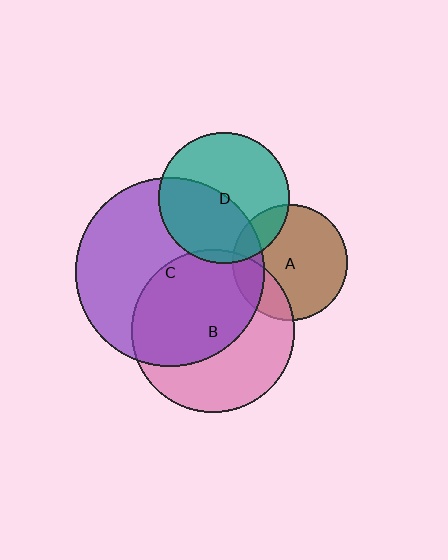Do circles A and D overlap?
Yes.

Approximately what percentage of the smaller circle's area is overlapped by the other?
Approximately 15%.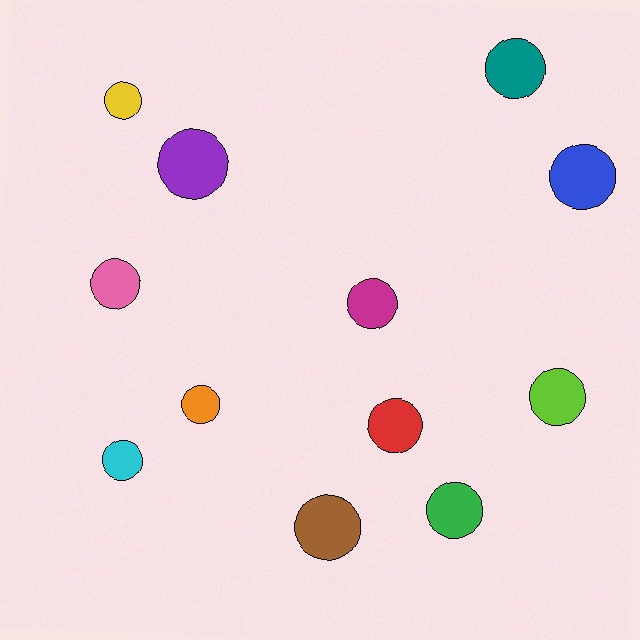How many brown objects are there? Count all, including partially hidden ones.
There is 1 brown object.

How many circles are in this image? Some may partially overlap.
There are 12 circles.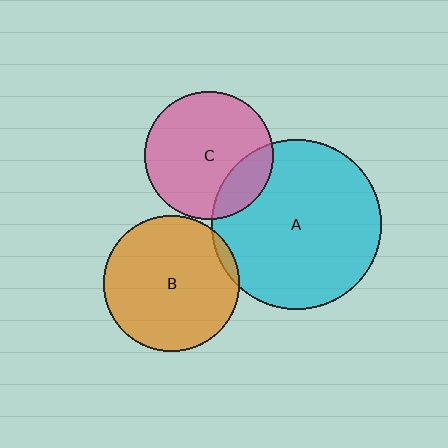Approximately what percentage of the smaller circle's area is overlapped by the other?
Approximately 5%.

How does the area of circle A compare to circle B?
Approximately 1.6 times.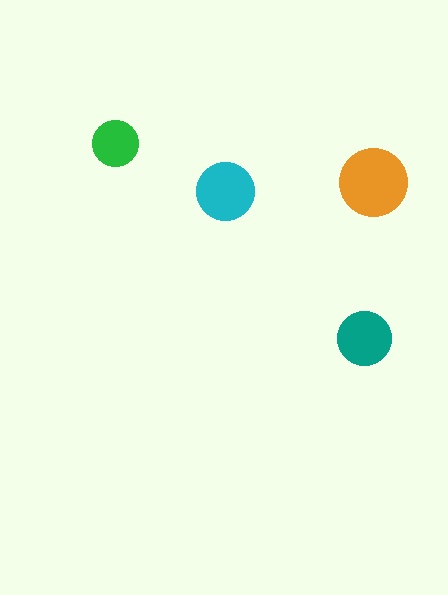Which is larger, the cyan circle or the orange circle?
The orange one.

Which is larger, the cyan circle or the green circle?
The cyan one.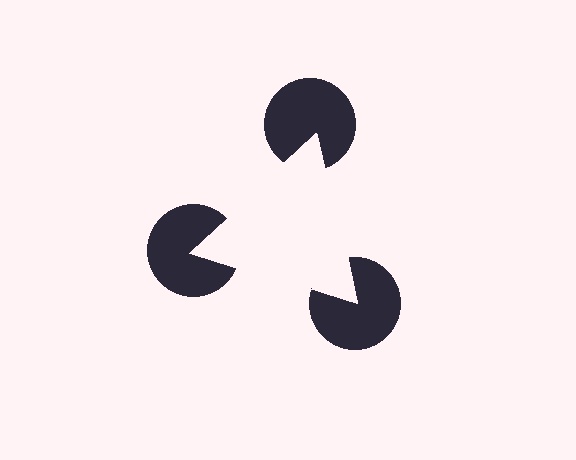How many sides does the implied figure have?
3 sides.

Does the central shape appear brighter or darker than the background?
It typically appears slightly brighter than the background, even though no actual brightness change is drawn.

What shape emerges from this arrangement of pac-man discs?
An illusory triangle — its edges are inferred from the aligned wedge cuts in the pac-man discs, not physically drawn.